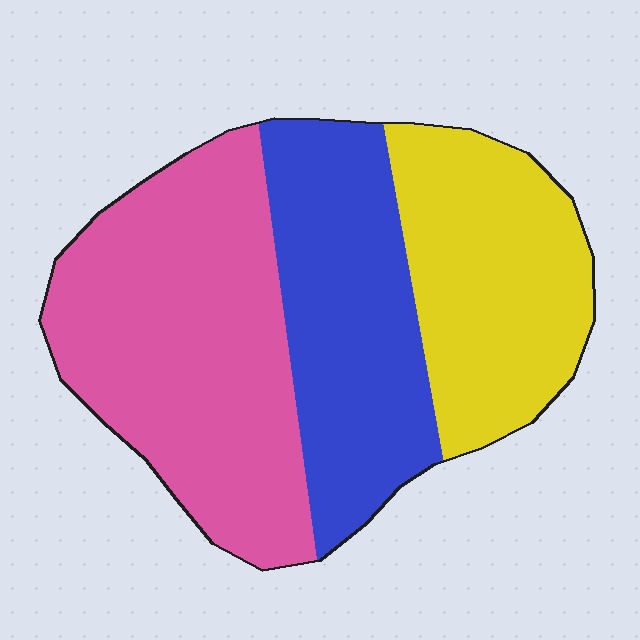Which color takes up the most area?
Pink, at roughly 45%.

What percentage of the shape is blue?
Blue covers about 30% of the shape.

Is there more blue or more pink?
Pink.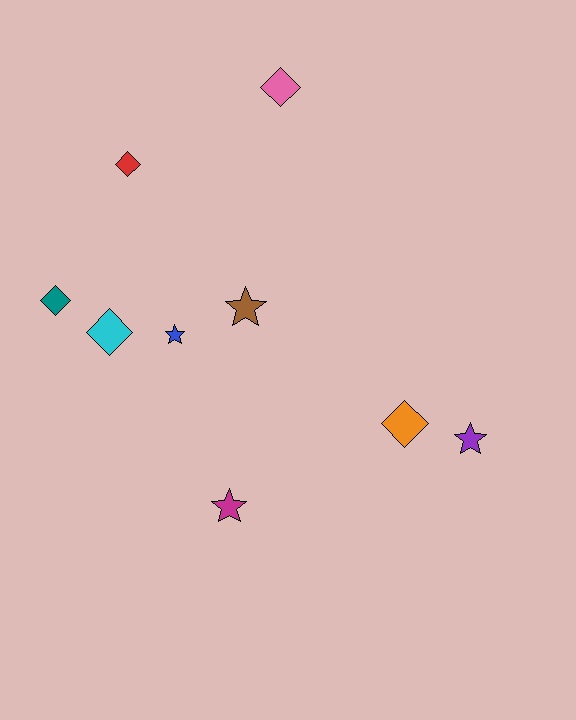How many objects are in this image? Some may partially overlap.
There are 9 objects.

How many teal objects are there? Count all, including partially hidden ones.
There is 1 teal object.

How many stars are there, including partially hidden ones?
There are 4 stars.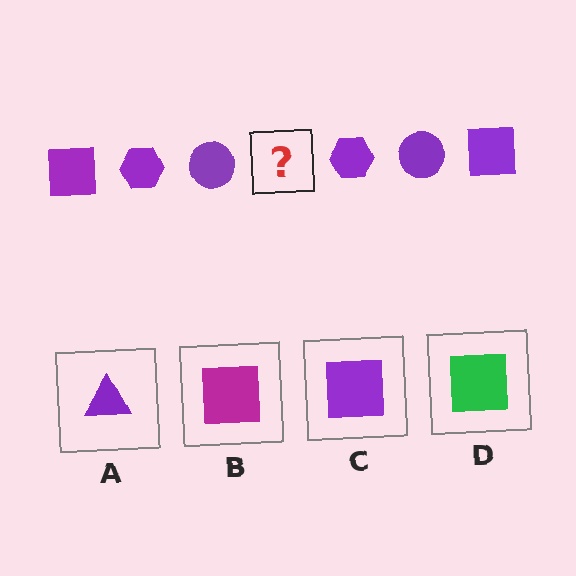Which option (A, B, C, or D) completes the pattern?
C.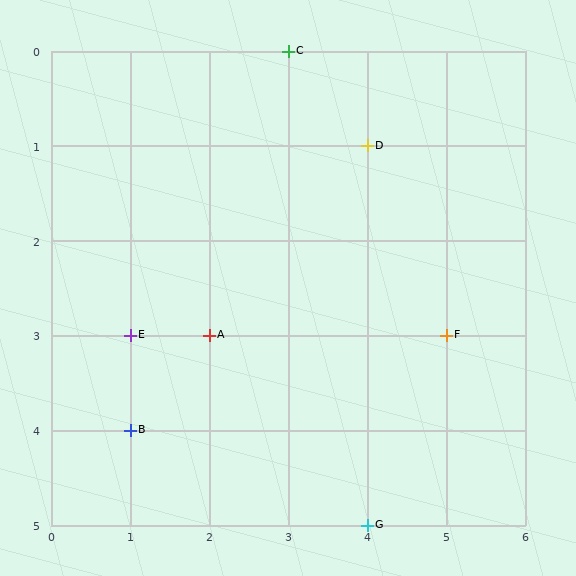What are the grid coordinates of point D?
Point D is at grid coordinates (4, 1).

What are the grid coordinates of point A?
Point A is at grid coordinates (2, 3).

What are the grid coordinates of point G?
Point G is at grid coordinates (4, 5).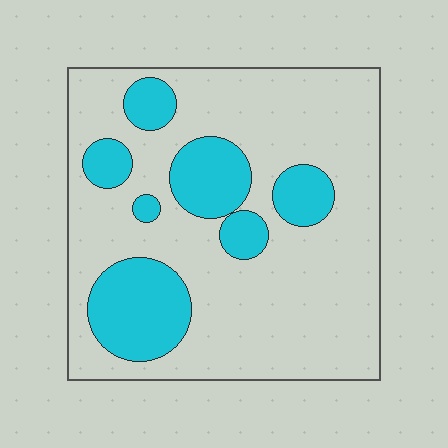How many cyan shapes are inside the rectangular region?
7.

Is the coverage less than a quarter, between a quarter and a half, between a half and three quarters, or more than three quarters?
Less than a quarter.